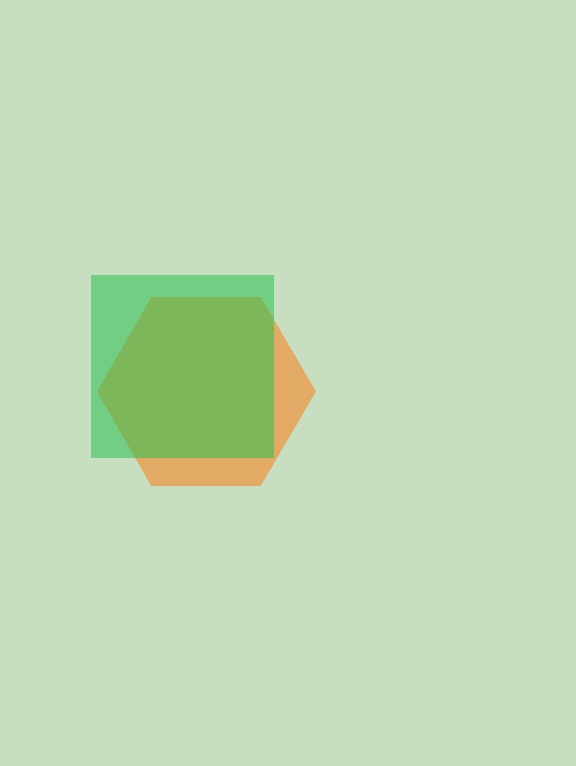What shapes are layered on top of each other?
The layered shapes are: an orange hexagon, a green square.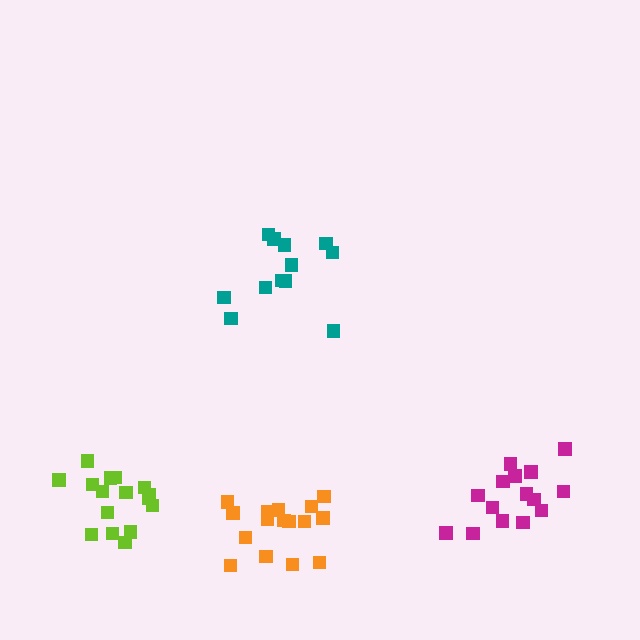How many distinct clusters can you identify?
There are 4 distinct clusters.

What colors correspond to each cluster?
The clusters are colored: magenta, teal, lime, orange.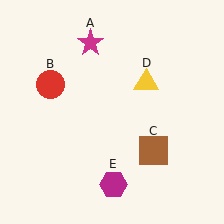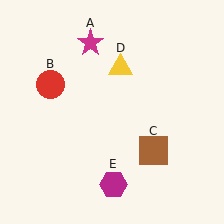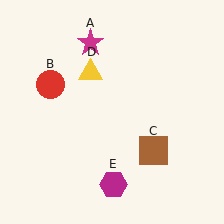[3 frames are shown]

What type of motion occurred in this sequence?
The yellow triangle (object D) rotated counterclockwise around the center of the scene.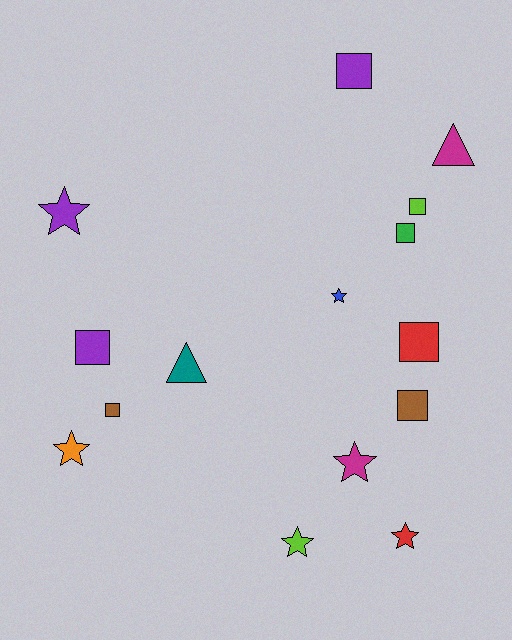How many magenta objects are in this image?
There are 2 magenta objects.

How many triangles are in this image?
There are 2 triangles.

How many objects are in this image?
There are 15 objects.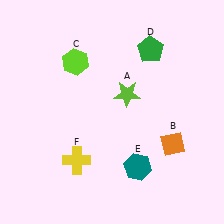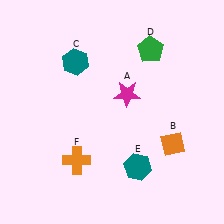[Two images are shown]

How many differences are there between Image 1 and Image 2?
There are 3 differences between the two images.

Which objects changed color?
A changed from lime to magenta. C changed from lime to teal. F changed from yellow to orange.